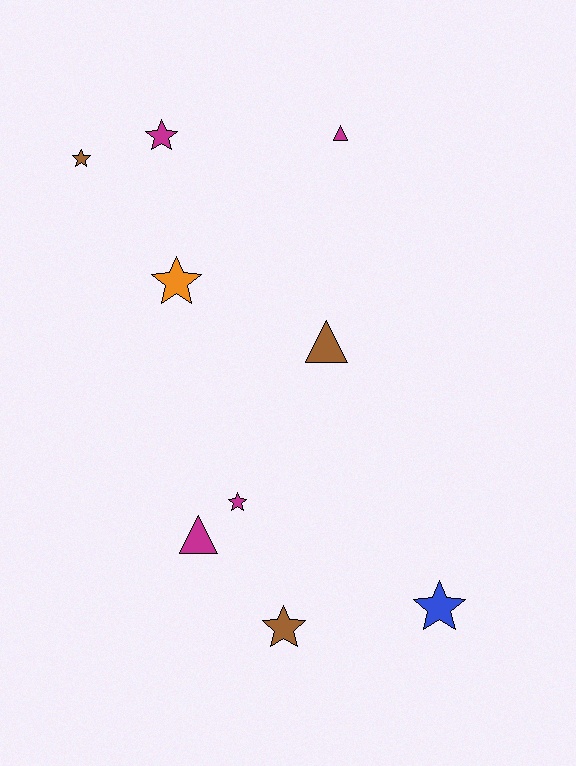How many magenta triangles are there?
There are 2 magenta triangles.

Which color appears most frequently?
Magenta, with 4 objects.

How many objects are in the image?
There are 9 objects.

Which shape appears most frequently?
Star, with 6 objects.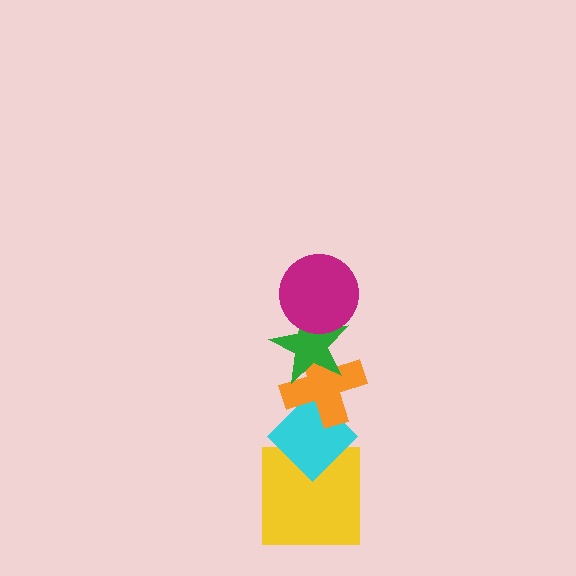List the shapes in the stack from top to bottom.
From top to bottom: the magenta circle, the green star, the orange cross, the cyan diamond, the yellow square.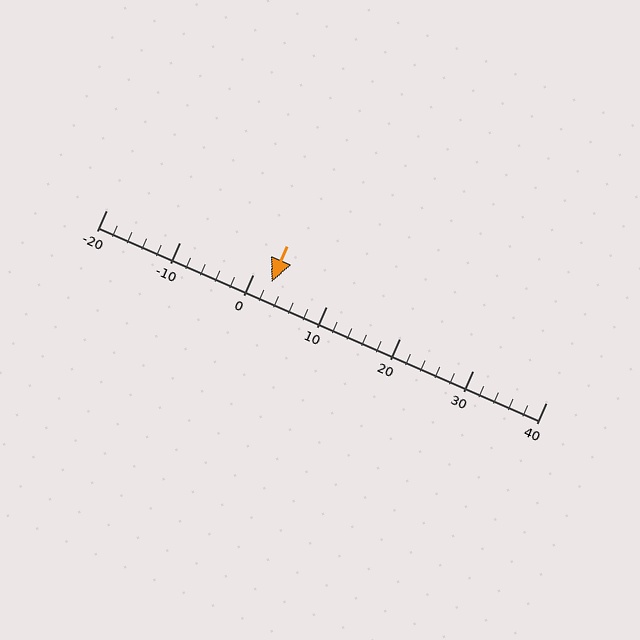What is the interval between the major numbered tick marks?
The major tick marks are spaced 10 units apart.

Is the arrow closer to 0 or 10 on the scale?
The arrow is closer to 0.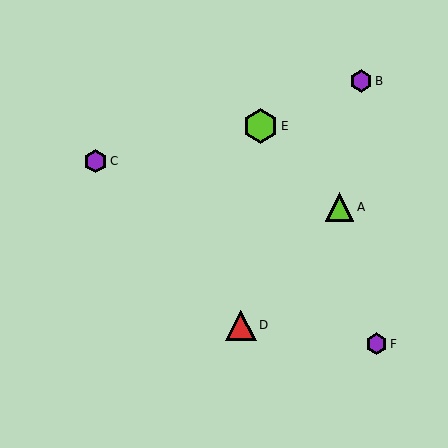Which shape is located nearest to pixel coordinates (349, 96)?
The purple hexagon (labeled B) at (361, 81) is nearest to that location.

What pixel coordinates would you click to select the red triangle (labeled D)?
Click at (241, 325) to select the red triangle D.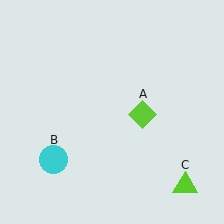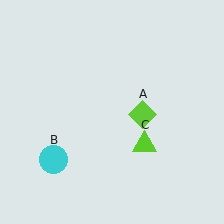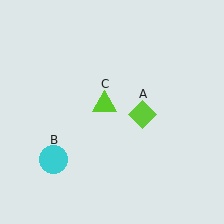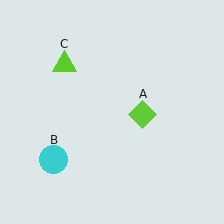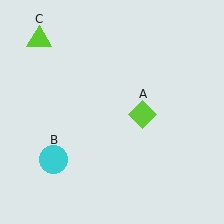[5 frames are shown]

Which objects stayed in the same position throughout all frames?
Lime diamond (object A) and cyan circle (object B) remained stationary.